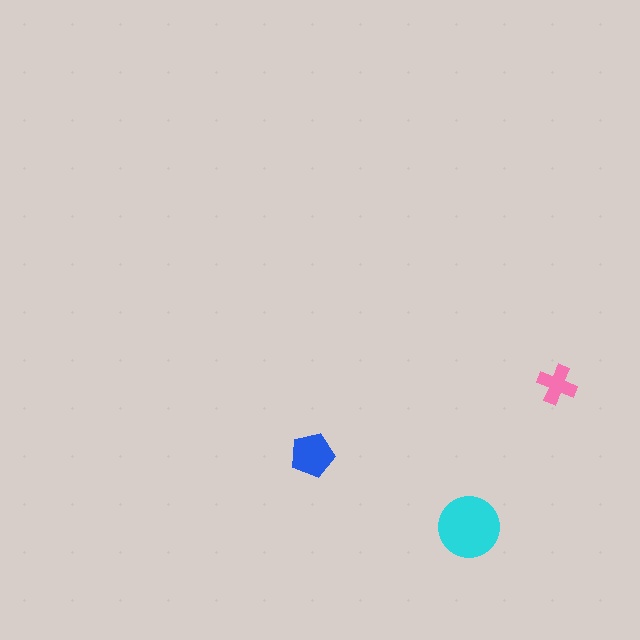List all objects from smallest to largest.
The pink cross, the blue pentagon, the cyan circle.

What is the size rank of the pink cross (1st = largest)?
3rd.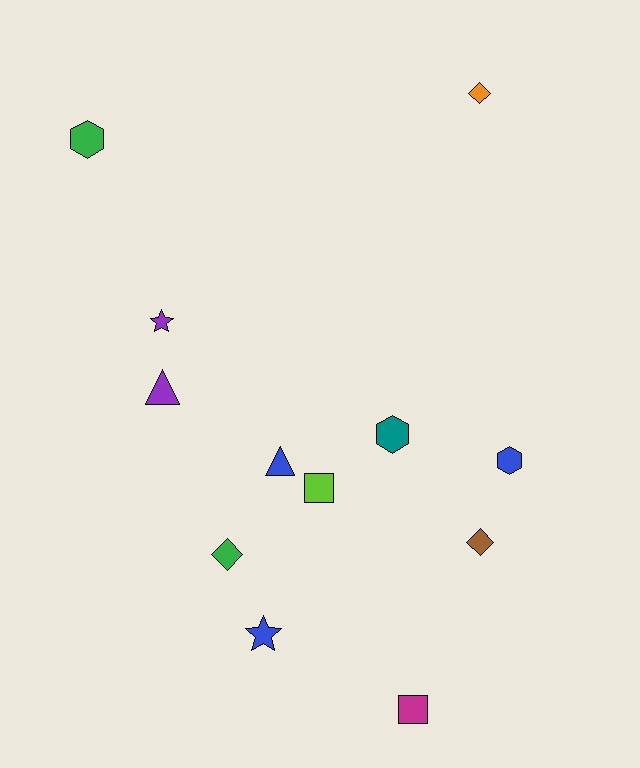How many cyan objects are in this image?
There are no cyan objects.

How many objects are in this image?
There are 12 objects.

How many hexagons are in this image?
There are 3 hexagons.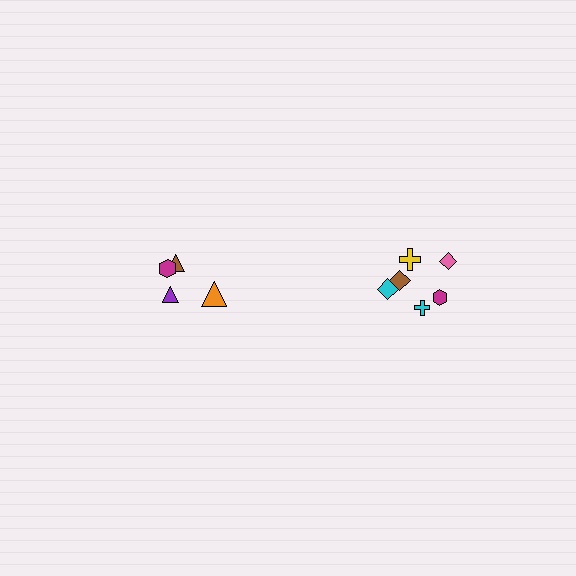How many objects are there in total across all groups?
There are 10 objects.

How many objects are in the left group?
There are 4 objects.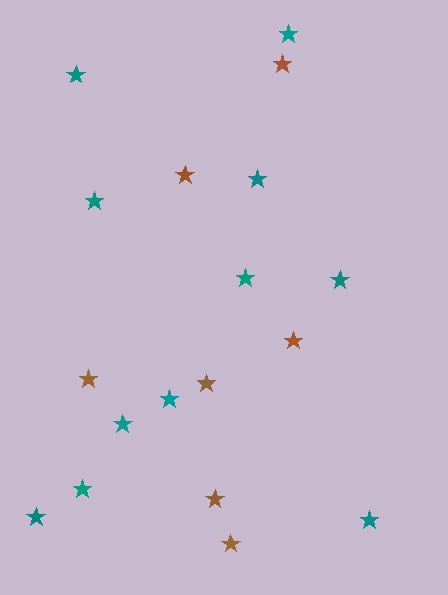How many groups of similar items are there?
There are 2 groups: one group of teal stars (11) and one group of brown stars (7).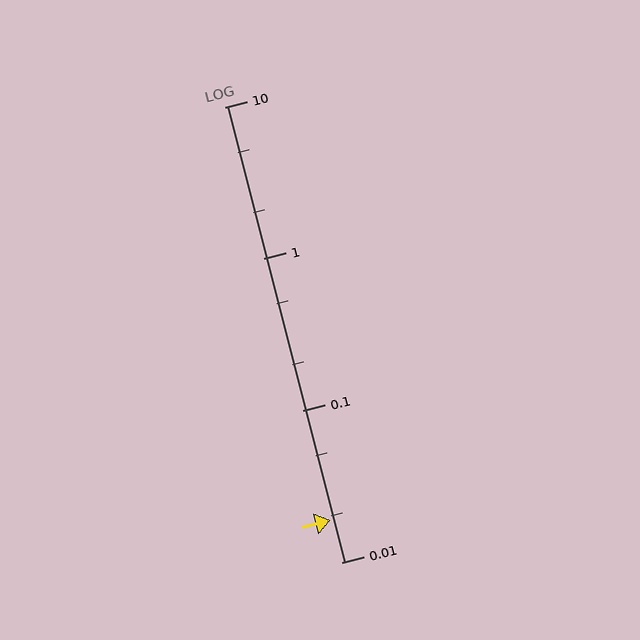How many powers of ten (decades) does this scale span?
The scale spans 3 decades, from 0.01 to 10.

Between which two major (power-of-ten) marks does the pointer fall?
The pointer is between 0.01 and 0.1.